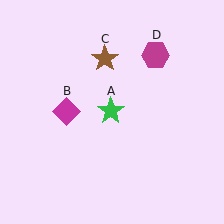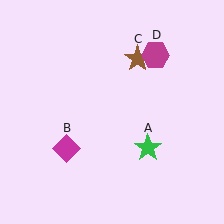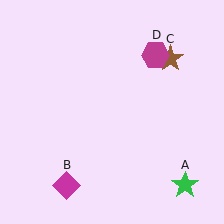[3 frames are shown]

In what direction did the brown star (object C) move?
The brown star (object C) moved right.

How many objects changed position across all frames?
3 objects changed position: green star (object A), magenta diamond (object B), brown star (object C).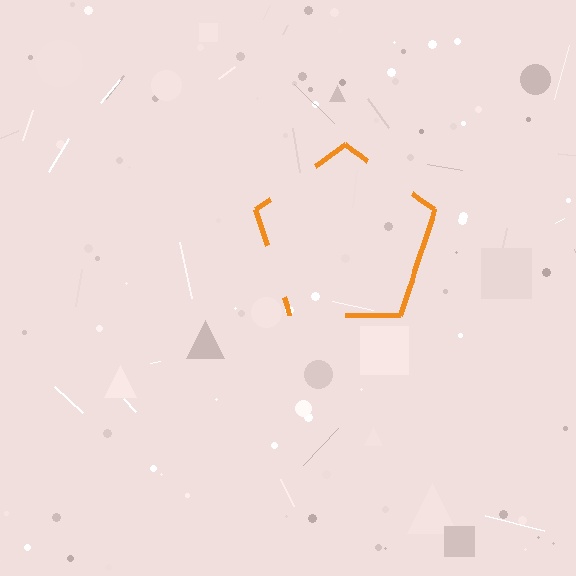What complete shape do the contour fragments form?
The contour fragments form a pentagon.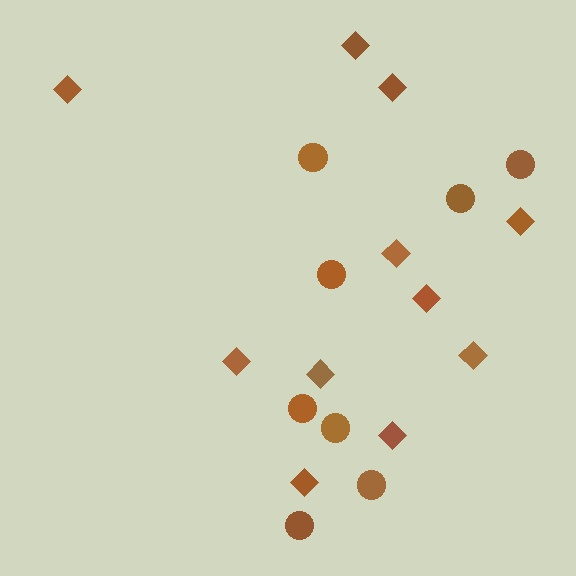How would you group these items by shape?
There are 2 groups: one group of diamonds (11) and one group of circles (8).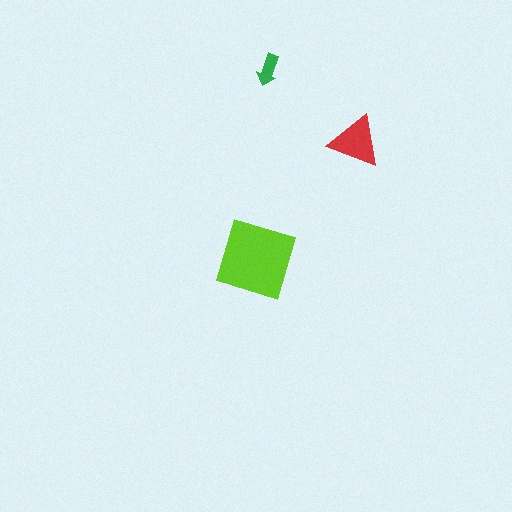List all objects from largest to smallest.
The lime diamond, the red triangle, the green arrow.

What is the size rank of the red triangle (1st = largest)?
2nd.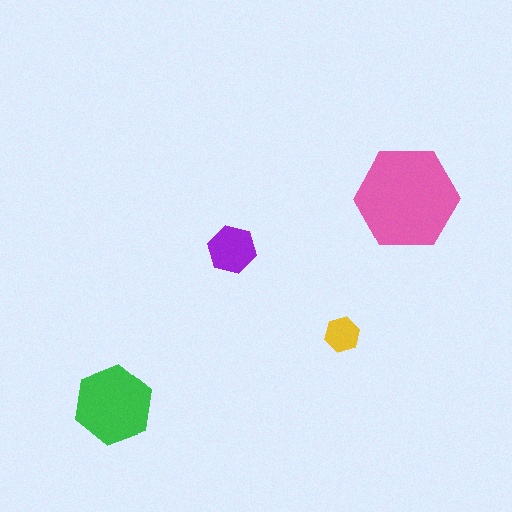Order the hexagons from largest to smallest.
the pink one, the green one, the purple one, the yellow one.